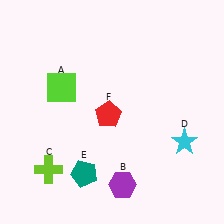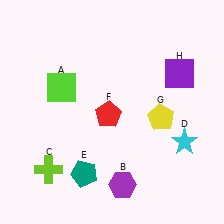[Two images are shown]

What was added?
A yellow pentagon (G), a purple square (H) were added in Image 2.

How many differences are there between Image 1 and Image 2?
There are 2 differences between the two images.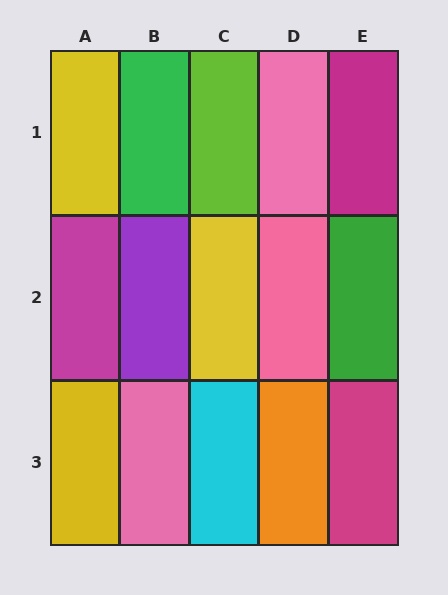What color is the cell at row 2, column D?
Pink.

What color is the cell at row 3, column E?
Magenta.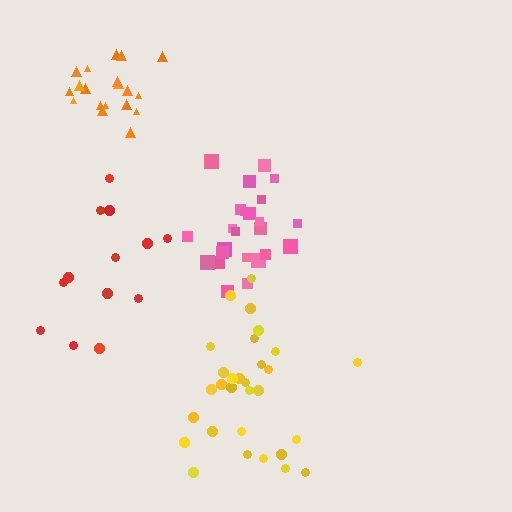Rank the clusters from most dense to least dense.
orange, pink, yellow, red.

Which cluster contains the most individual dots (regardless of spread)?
Yellow (30).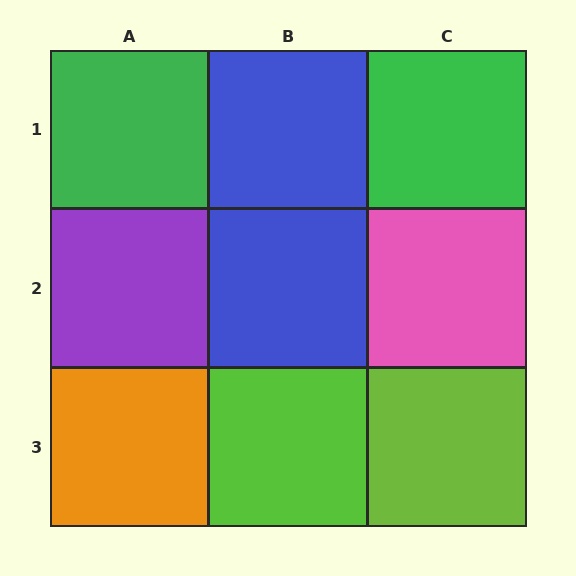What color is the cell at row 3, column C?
Lime.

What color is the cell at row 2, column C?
Pink.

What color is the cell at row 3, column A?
Orange.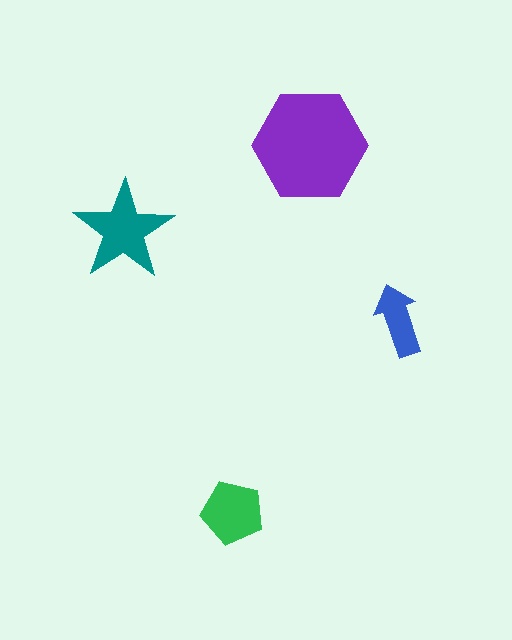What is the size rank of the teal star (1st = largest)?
2nd.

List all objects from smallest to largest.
The blue arrow, the green pentagon, the teal star, the purple hexagon.